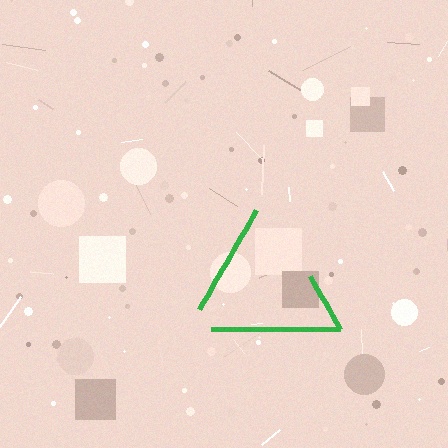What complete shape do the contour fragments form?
The contour fragments form a triangle.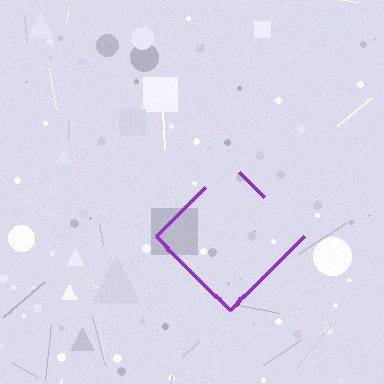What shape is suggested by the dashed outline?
The dashed outline suggests a diamond.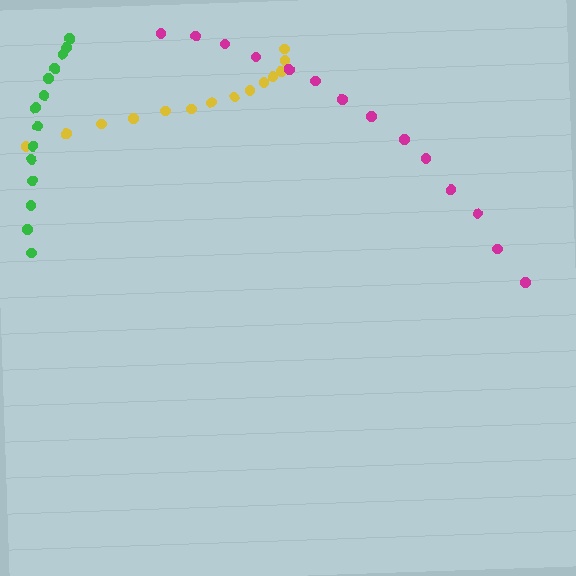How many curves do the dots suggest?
There are 3 distinct paths.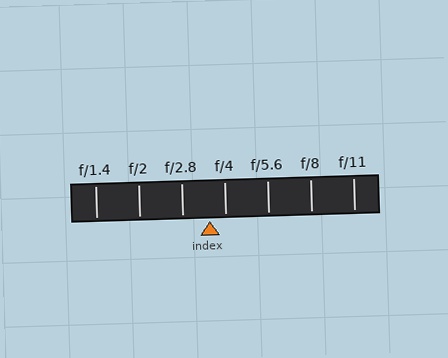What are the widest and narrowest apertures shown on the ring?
The widest aperture shown is f/1.4 and the narrowest is f/11.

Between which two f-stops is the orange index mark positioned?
The index mark is between f/2.8 and f/4.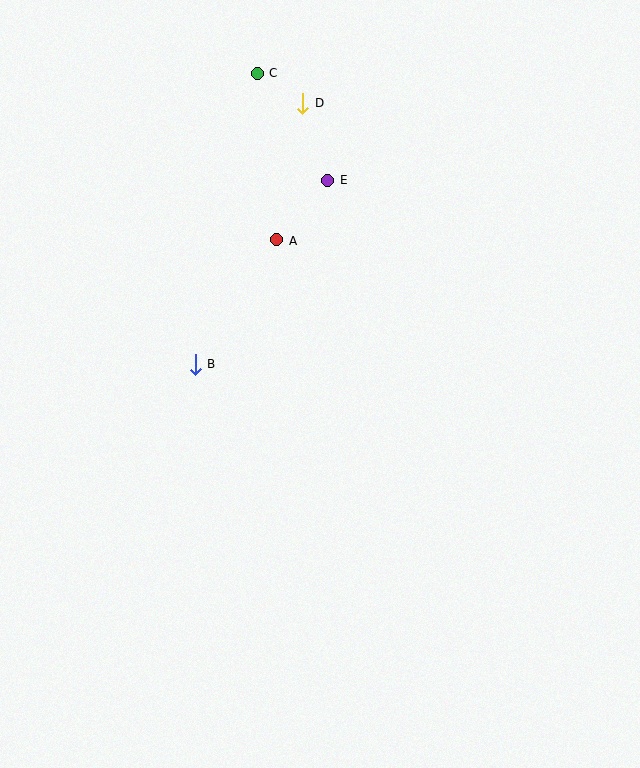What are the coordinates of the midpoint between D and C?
The midpoint between D and C is at (280, 88).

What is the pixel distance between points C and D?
The distance between C and D is 55 pixels.